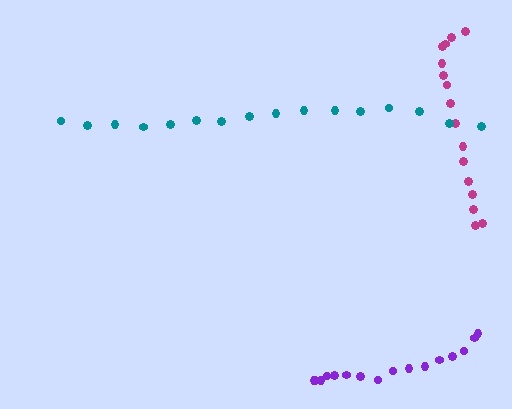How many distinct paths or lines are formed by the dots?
There are 3 distinct paths.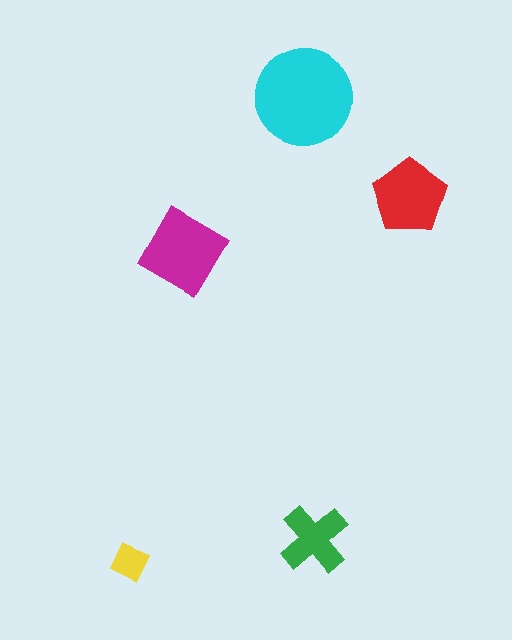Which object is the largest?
The cyan circle.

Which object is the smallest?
The yellow diamond.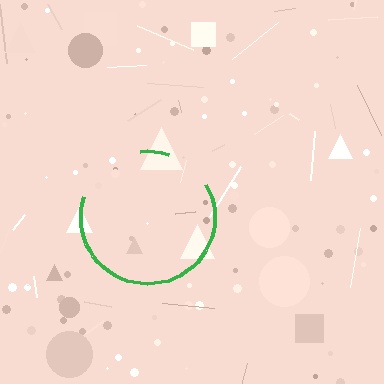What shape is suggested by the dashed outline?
The dashed outline suggests a circle.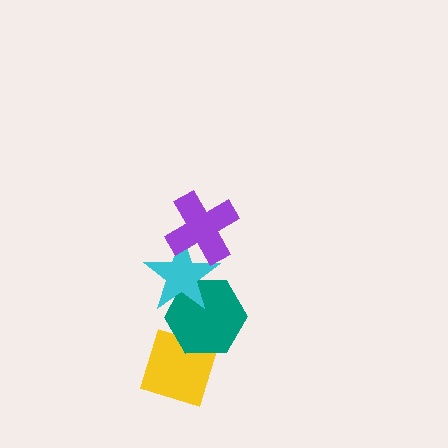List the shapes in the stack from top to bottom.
From top to bottom: the purple cross, the cyan star, the teal hexagon, the yellow diamond.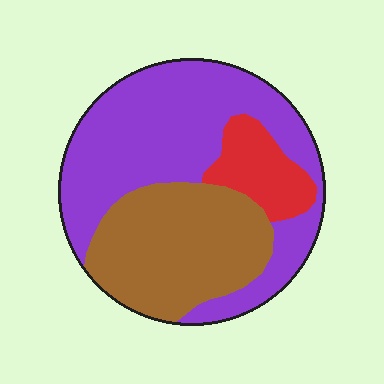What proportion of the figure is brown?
Brown takes up between a third and a half of the figure.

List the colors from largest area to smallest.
From largest to smallest: purple, brown, red.